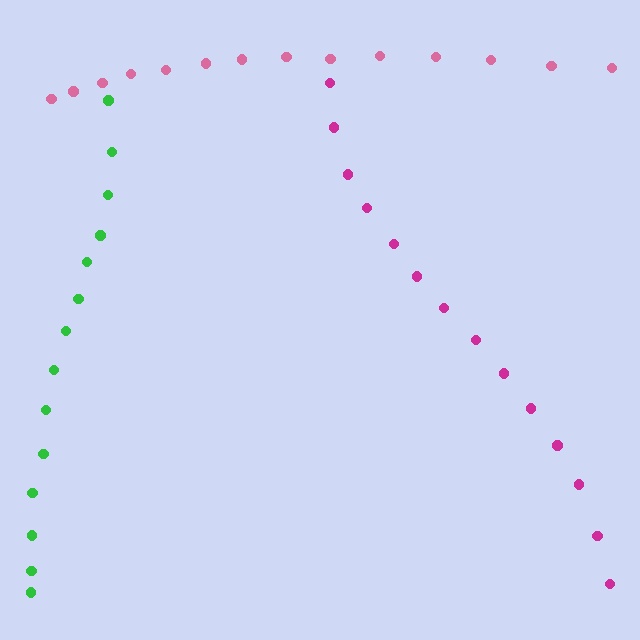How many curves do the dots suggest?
There are 3 distinct paths.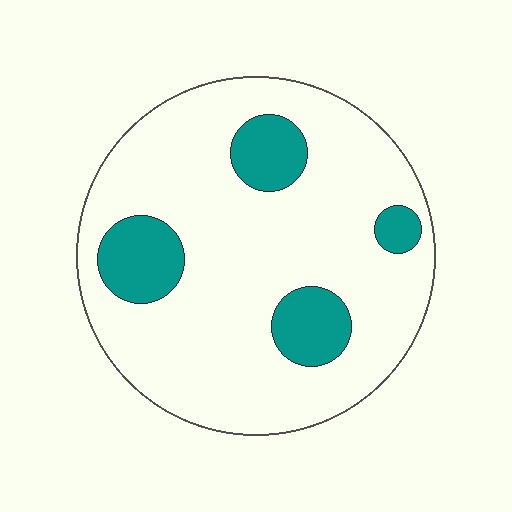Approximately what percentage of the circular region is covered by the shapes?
Approximately 20%.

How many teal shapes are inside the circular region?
4.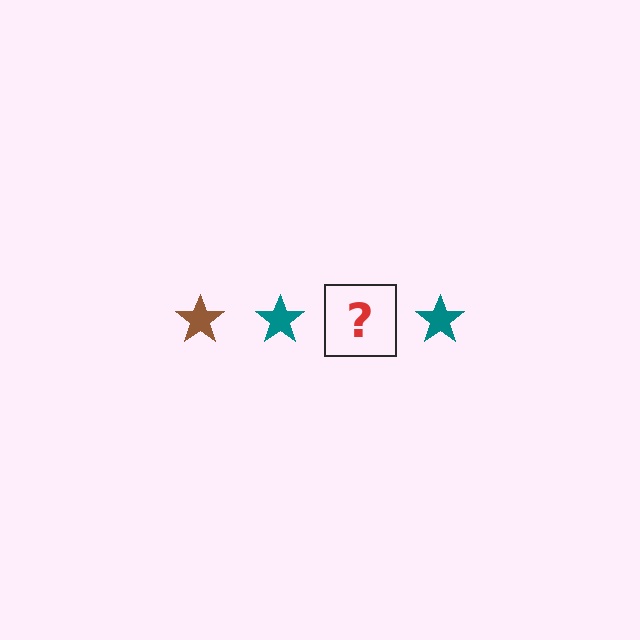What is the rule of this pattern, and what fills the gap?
The rule is that the pattern cycles through brown, teal stars. The gap should be filled with a brown star.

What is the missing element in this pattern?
The missing element is a brown star.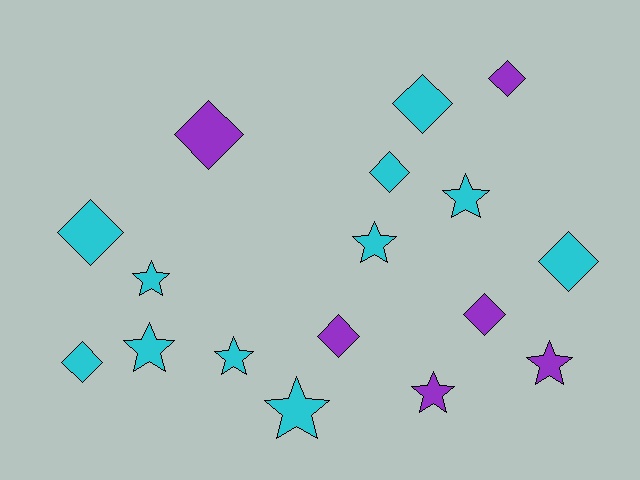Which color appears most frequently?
Cyan, with 11 objects.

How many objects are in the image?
There are 17 objects.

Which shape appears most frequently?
Diamond, with 9 objects.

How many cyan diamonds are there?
There are 5 cyan diamonds.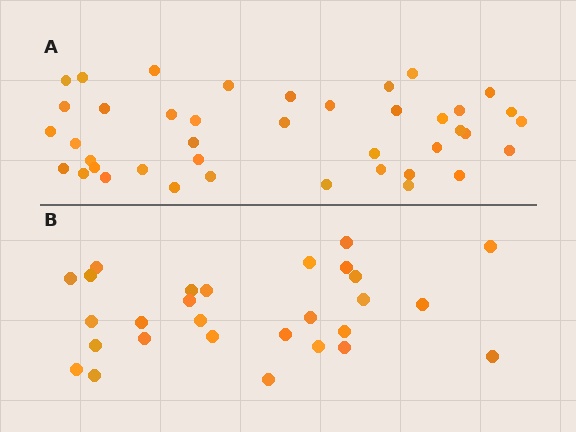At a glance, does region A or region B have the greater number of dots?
Region A (the top region) has more dots.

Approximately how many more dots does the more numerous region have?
Region A has approximately 15 more dots than region B.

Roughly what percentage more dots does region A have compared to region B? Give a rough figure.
About 45% more.